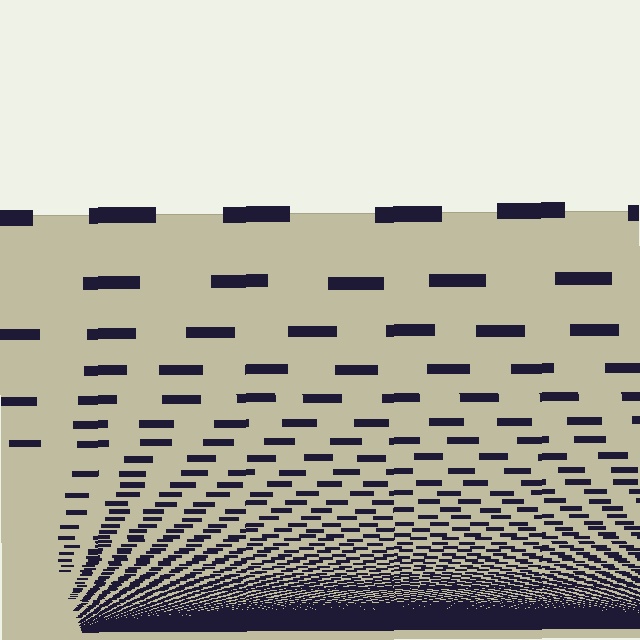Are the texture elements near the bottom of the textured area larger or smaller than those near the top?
Smaller. The gradient is inverted — elements near the bottom are smaller and denser.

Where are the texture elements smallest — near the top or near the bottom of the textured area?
Near the bottom.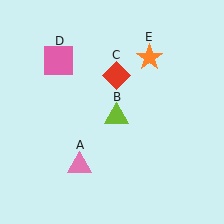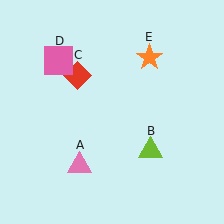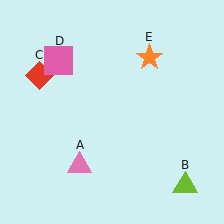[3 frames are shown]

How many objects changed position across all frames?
2 objects changed position: lime triangle (object B), red diamond (object C).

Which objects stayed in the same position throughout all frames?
Pink triangle (object A) and pink square (object D) and orange star (object E) remained stationary.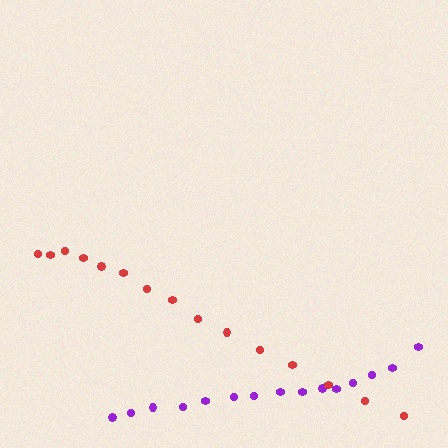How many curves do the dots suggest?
There are 2 distinct paths.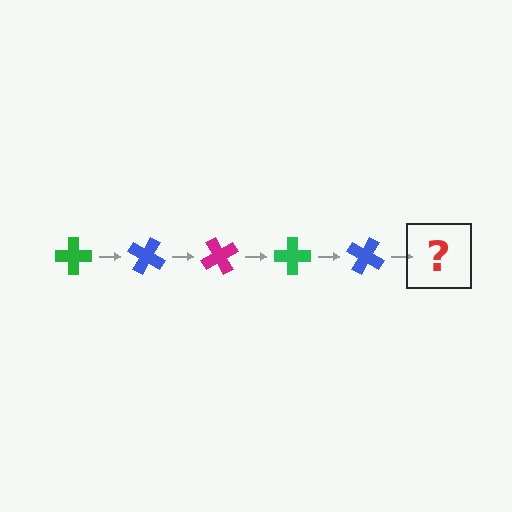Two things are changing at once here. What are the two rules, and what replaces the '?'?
The two rules are that it rotates 30 degrees each step and the color cycles through green, blue, and magenta. The '?' should be a magenta cross, rotated 150 degrees from the start.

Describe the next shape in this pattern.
It should be a magenta cross, rotated 150 degrees from the start.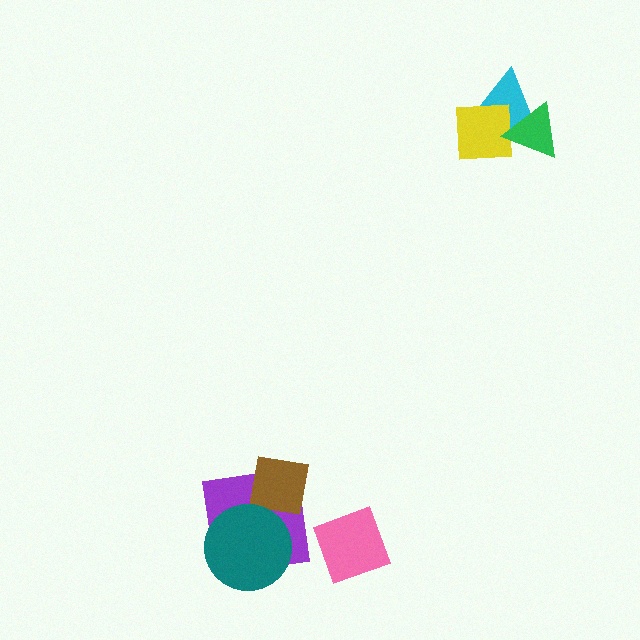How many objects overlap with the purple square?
2 objects overlap with the purple square.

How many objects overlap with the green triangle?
2 objects overlap with the green triangle.